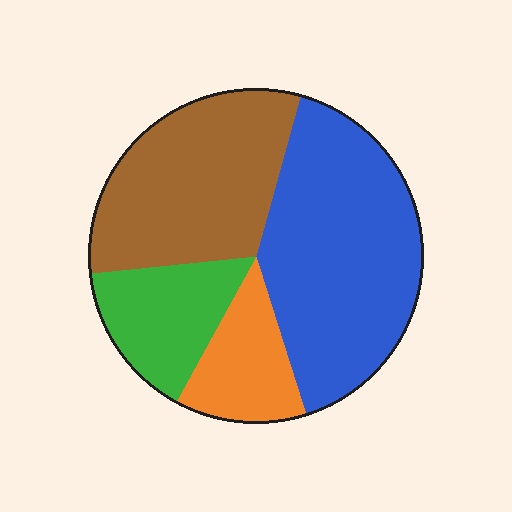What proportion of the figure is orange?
Orange covers 13% of the figure.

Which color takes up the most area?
Blue, at roughly 40%.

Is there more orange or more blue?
Blue.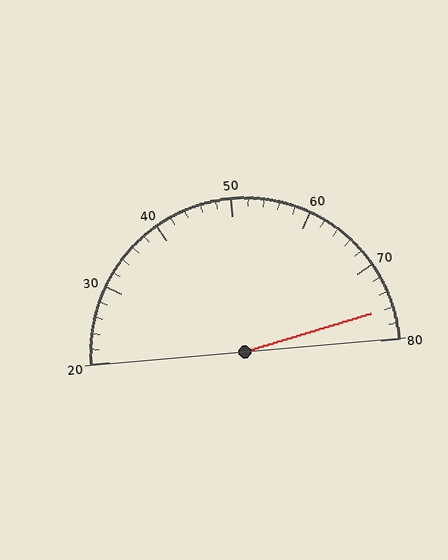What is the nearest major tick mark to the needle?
The nearest major tick mark is 80.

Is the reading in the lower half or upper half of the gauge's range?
The reading is in the upper half of the range (20 to 80).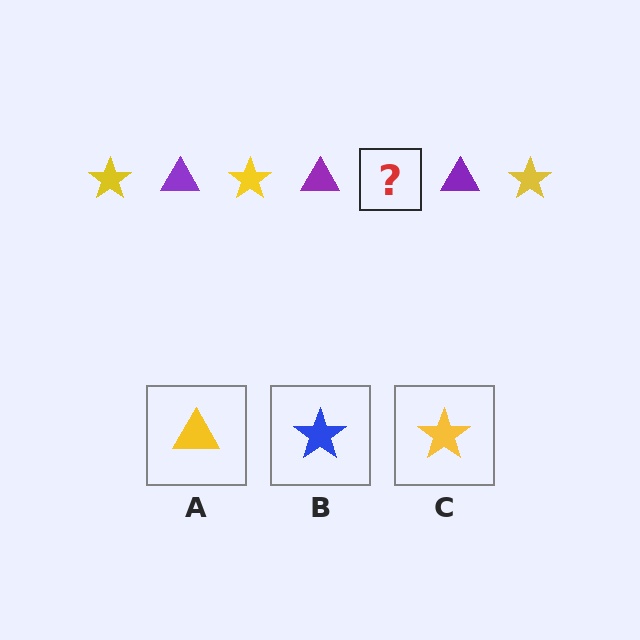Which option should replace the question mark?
Option C.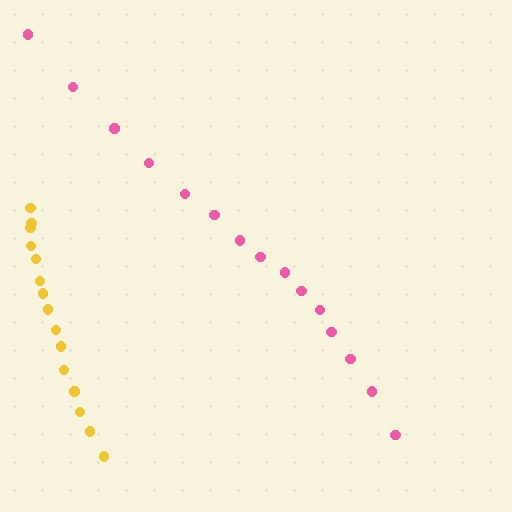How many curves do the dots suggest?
There are 2 distinct paths.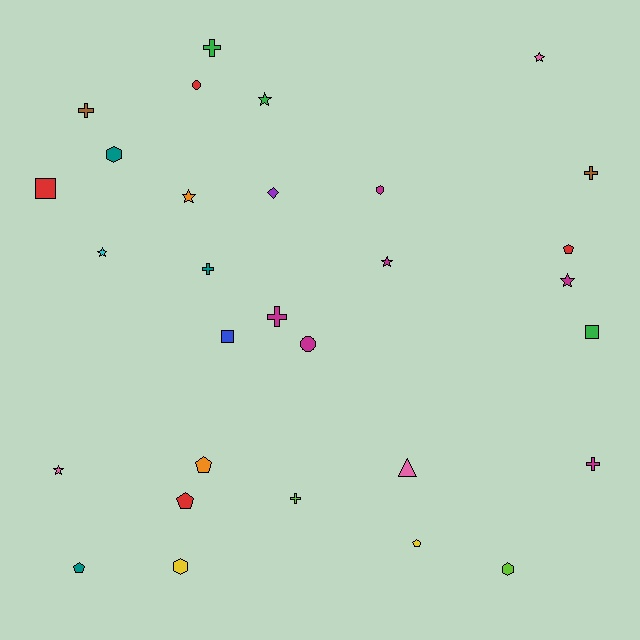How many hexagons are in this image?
There are 4 hexagons.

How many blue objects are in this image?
There is 1 blue object.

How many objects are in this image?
There are 30 objects.